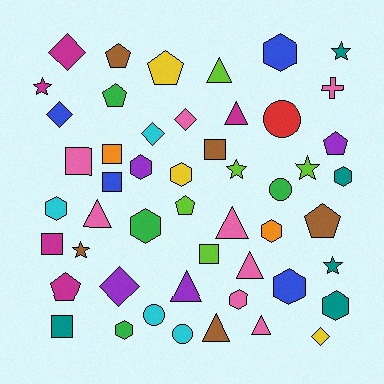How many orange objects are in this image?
There are 2 orange objects.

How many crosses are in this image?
There is 1 cross.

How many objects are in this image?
There are 50 objects.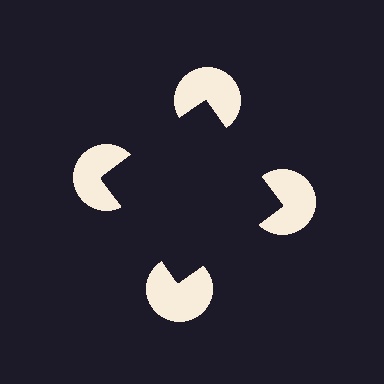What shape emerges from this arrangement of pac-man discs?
An illusory square — its edges are inferred from the aligned wedge cuts in the pac-man discs, not physically drawn.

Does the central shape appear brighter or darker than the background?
It typically appears slightly darker than the background, even though no actual brightness change is drawn.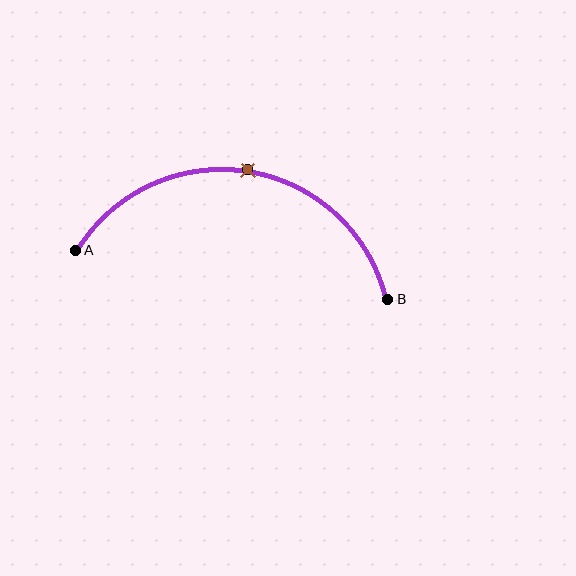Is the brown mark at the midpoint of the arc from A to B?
Yes. The brown mark lies on the arc at equal arc-length from both A and B — it is the arc midpoint.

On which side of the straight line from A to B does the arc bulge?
The arc bulges above the straight line connecting A and B.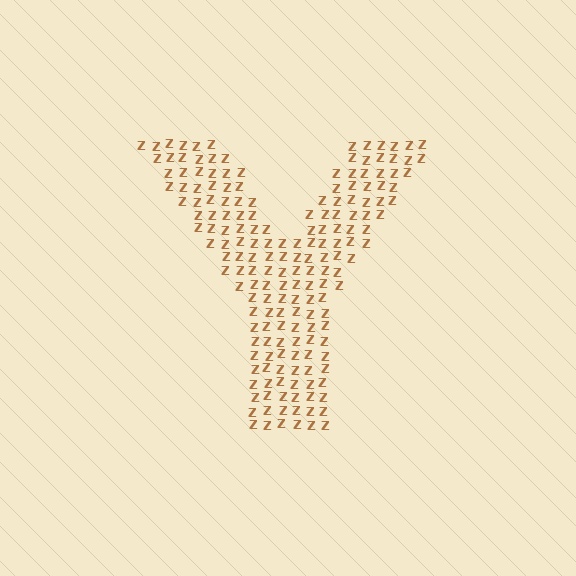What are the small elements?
The small elements are letter Z's.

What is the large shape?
The large shape is the letter Y.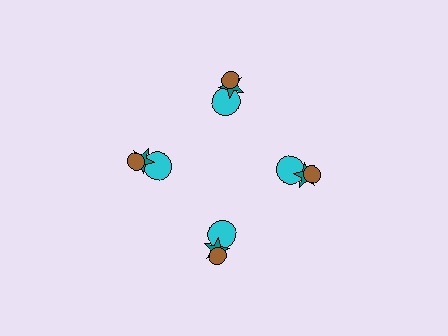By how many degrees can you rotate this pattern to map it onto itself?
The pattern maps onto itself every 90 degrees of rotation.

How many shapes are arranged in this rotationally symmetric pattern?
There are 12 shapes, arranged in 4 groups of 3.